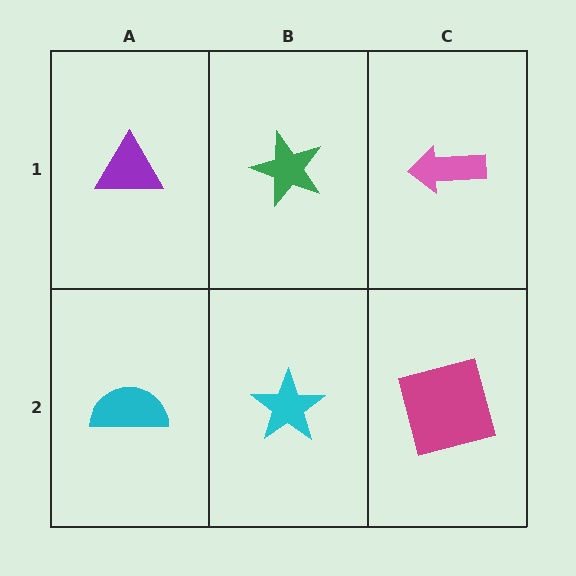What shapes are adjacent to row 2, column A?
A purple triangle (row 1, column A), a cyan star (row 2, column B).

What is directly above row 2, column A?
A purple triangle.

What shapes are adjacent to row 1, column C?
A magenta square (row 2, column C), a green star (row 1, column B).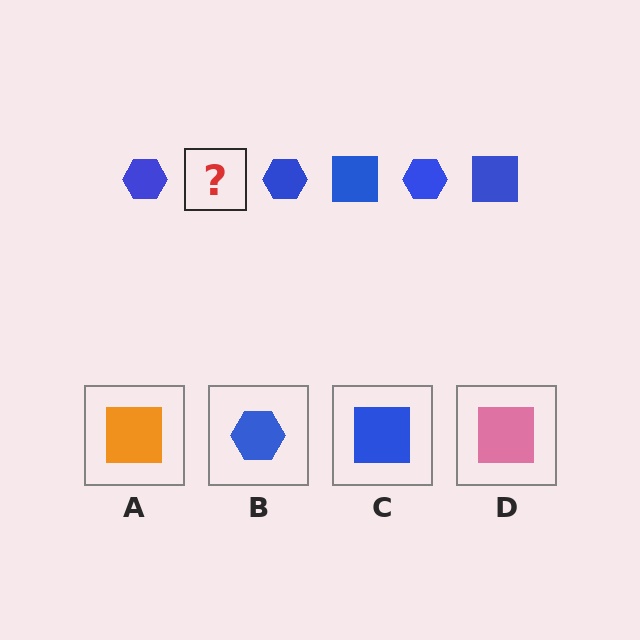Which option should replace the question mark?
Option C.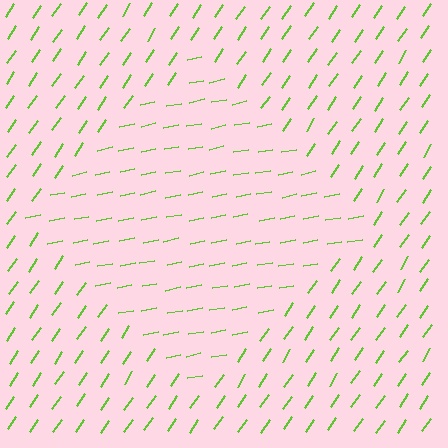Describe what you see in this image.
The image is filled with small lime line segments. A diamond region in the image has lines oriented differently from the surrounding lines, creating a visible texture boundary.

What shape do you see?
I see a diamond.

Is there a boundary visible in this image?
Yes, there is a texture boundary formed by a change in line orientation.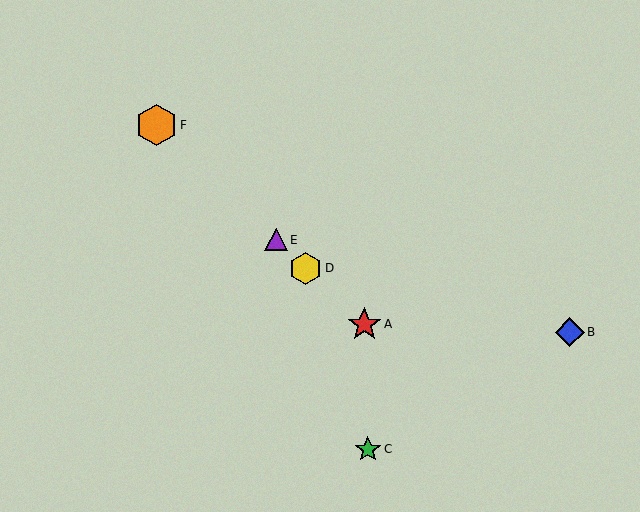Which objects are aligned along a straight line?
Objects A, D, E, F are aligned along a straight line.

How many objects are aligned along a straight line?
4 objects (A, D, E, F) are aligned along a straight line.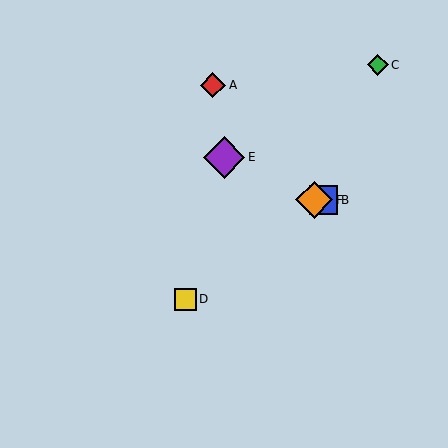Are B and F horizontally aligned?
Yes, both are at y≈200.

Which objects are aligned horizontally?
Objects B, F are aligned horizontally.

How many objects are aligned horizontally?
2 objects (B, F) are aligned horizontally.